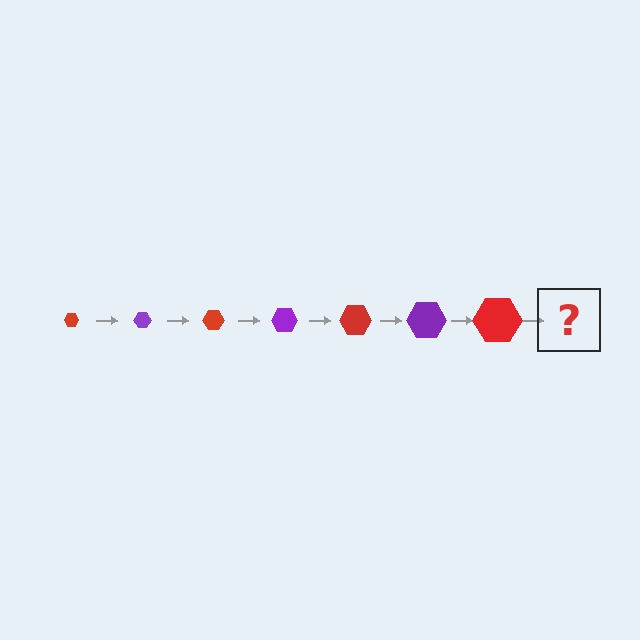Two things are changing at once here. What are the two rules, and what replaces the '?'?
The two rules are that the hexagon grows larger each step and the color cycles through red and purple. The '?' should be a purple hexagon, larger than the previous one.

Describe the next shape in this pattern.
It should be a purple hexagon, larger than the previous one.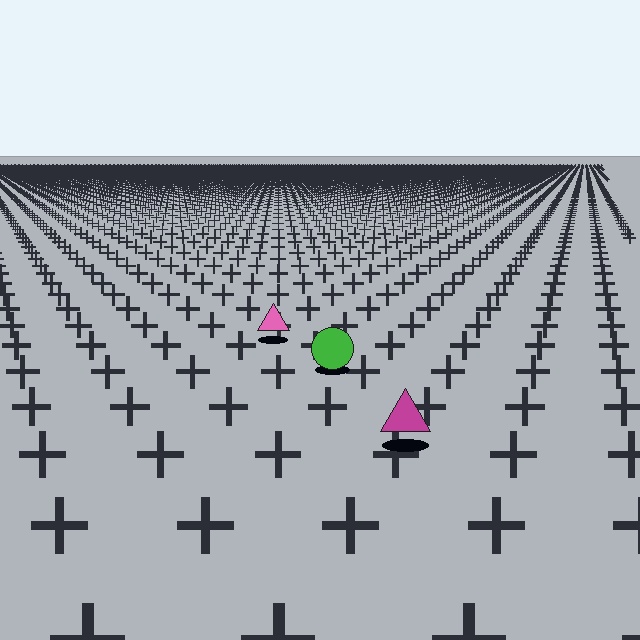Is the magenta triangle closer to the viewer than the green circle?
Yes. The magenta triangle is closer — you can tell from the texture gradient: the ground texture is coarser near it.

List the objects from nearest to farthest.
From nearest to farthest: the magenta triangle, the green circle, the pink triangle.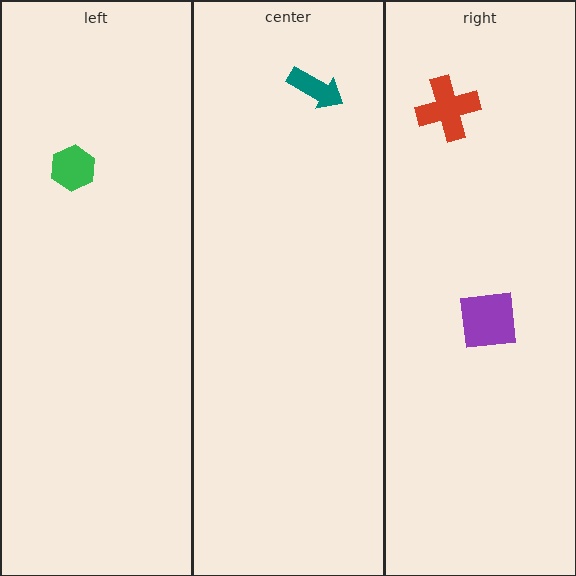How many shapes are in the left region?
1.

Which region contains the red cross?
The right region.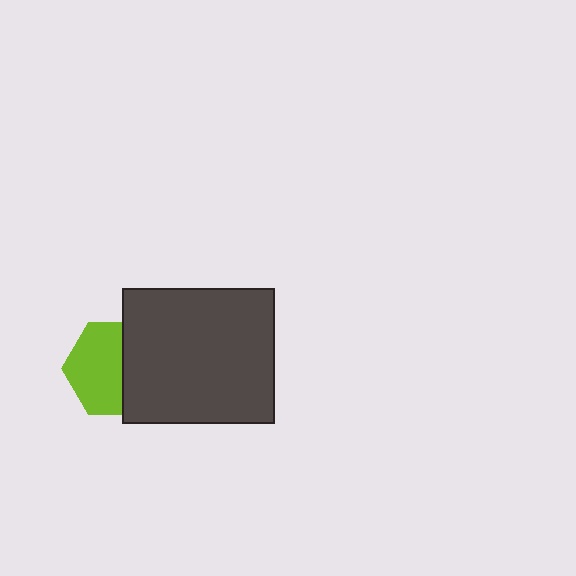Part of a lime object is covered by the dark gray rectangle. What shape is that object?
It is a hexagon.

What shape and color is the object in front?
The object in front is a dark gray rectangle.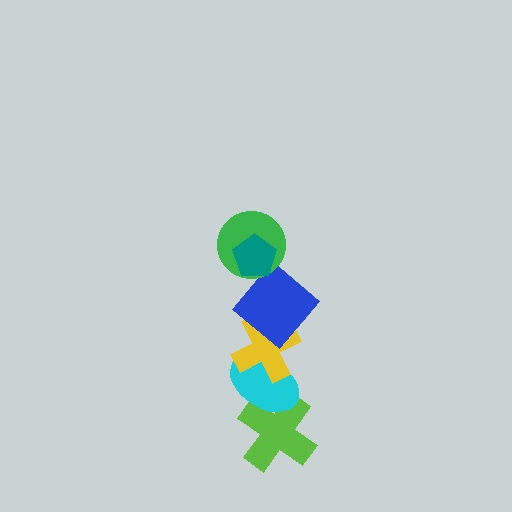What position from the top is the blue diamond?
The blue diamond is 3rd from the top.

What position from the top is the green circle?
The green circle is 2nd from the top.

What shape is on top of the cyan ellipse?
The yellow cross is on top of the cyan ellipse.